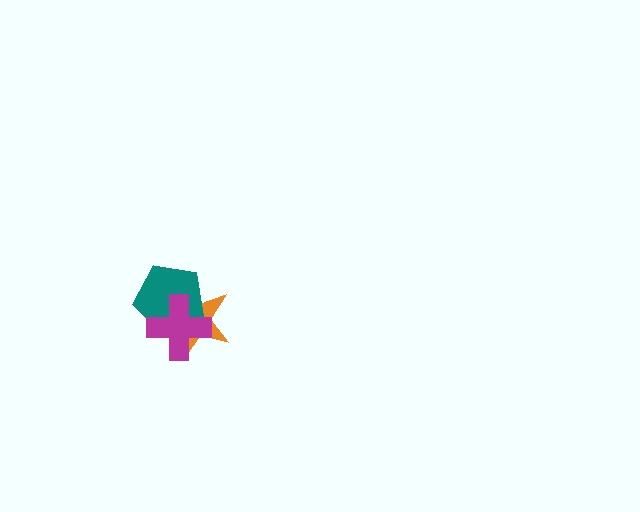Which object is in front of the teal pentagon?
The magenta cross is in front of the teal pentagon.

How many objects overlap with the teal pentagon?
2 objects overlap with the teal pentagon.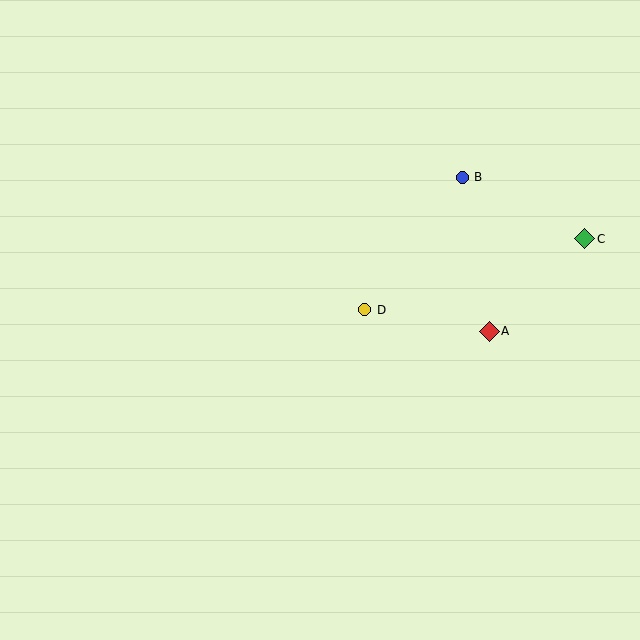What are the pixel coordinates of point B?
Point B is at (462, 177).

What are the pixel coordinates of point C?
Point C is at (585, 239).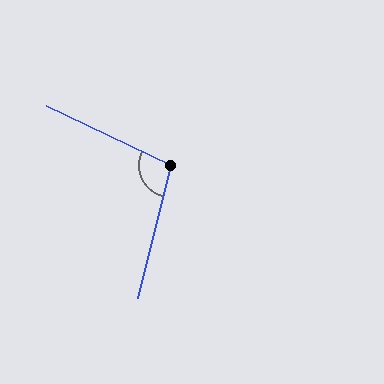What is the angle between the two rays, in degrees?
Approximately 101 degrees.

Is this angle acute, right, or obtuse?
It is obtuse.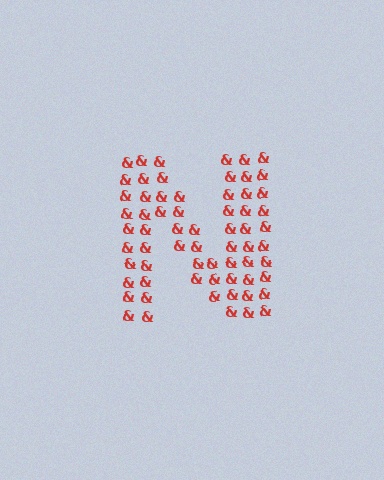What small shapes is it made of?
It is made of small ampersands.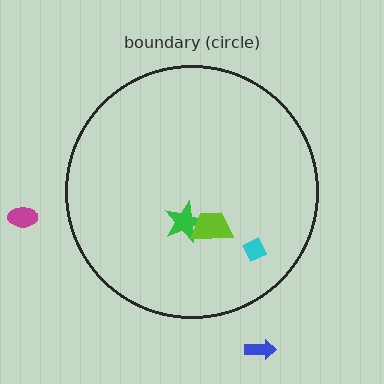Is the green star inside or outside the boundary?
Inside.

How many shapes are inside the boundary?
3 inside, 2 outside.